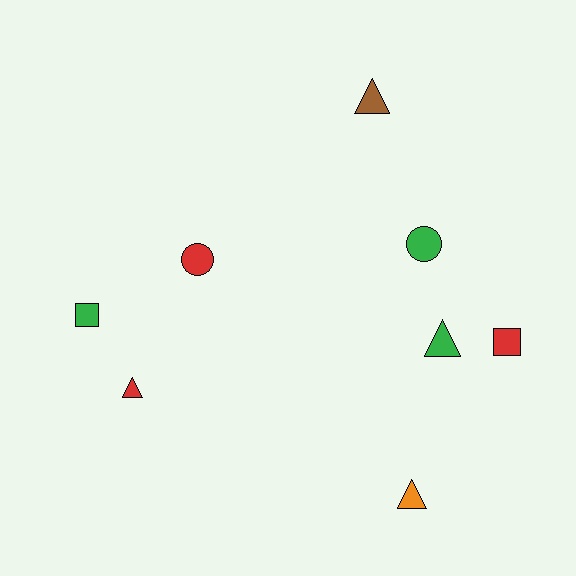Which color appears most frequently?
Red, with 3 objects.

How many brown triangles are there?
There is 1 brown triangle.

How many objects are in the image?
There are 8 objects.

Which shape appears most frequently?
Triangle, with 4 objects.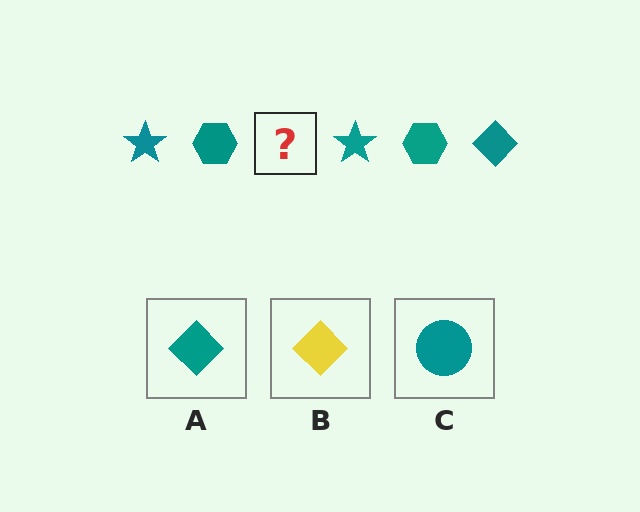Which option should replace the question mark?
Option A.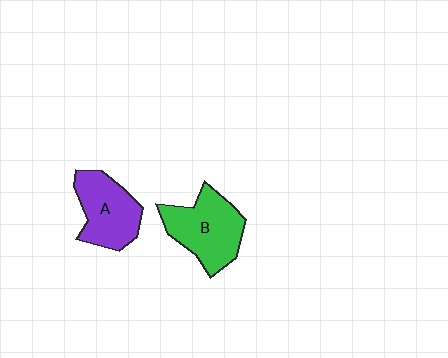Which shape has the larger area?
Shape B (green).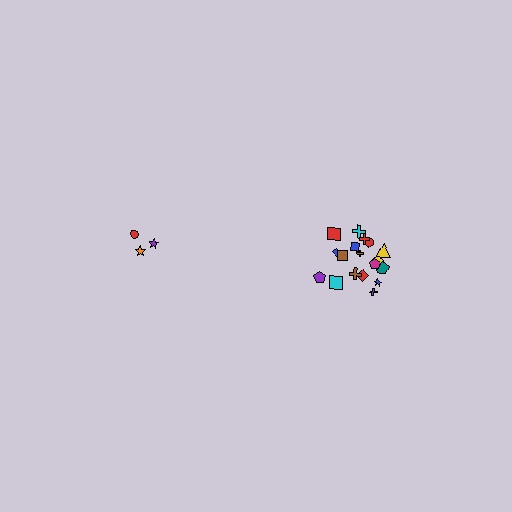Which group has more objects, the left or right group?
The right group.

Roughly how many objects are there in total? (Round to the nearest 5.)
Roughly 20 objects in total.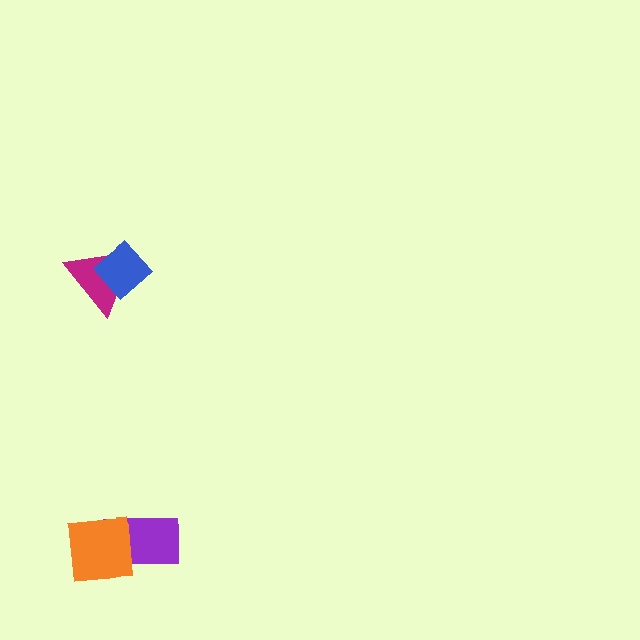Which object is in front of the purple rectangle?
The orange square is in front of the purple rectangle.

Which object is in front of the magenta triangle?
The blue diamond is in front of the magenta triangle.